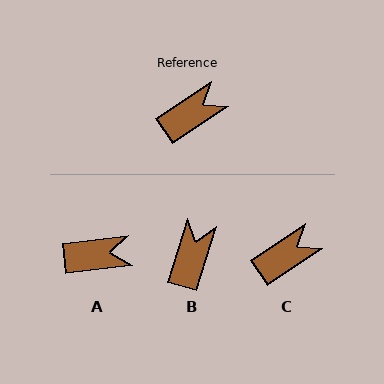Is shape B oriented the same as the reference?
No, it is off by about 39 degrees.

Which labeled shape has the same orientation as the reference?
C.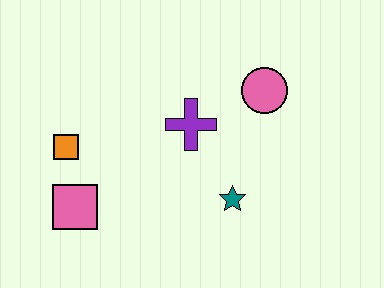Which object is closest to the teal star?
The purple cross is closest to the teal star.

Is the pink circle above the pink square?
Yes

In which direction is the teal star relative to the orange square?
The teal star is to the right of the orange square.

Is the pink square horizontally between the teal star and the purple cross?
No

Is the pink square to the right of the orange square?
Yes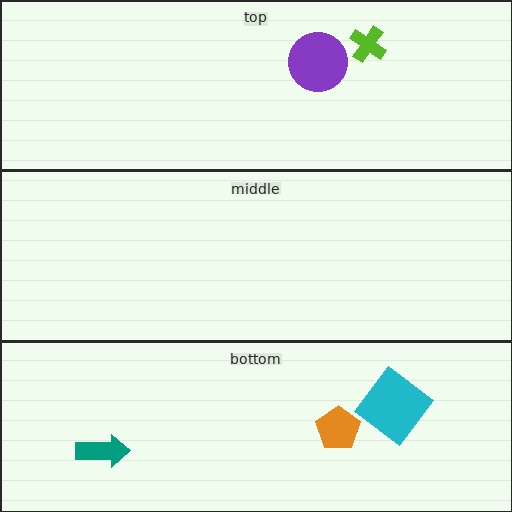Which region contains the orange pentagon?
The bottom region.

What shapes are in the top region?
The purple circle, the lime cross.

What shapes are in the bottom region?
The cyan diamond, the teal arrow, the orange pentagon.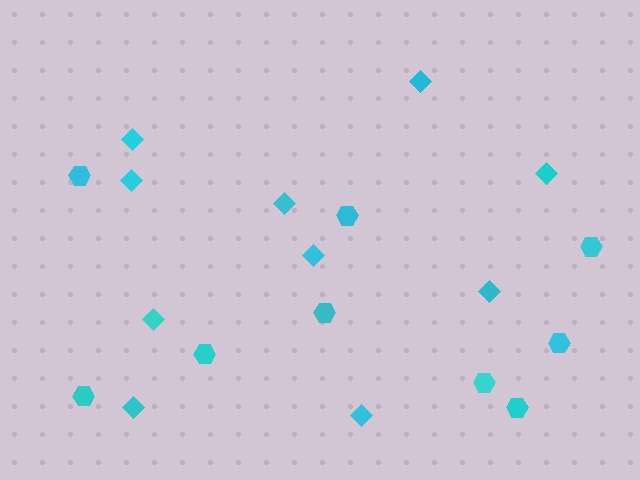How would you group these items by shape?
There are 2 groups: one group of hexagons (9) and one group of diamonds (10).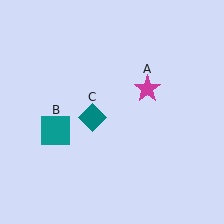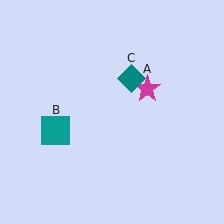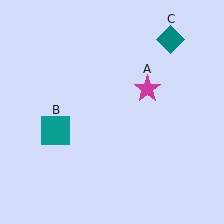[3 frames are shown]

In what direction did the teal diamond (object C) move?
The teal diamond (object C) moved up and to the right.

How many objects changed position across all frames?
1 object changed position: teal diamond (object C).